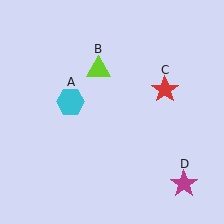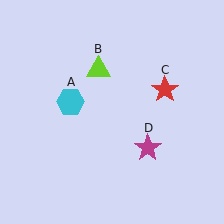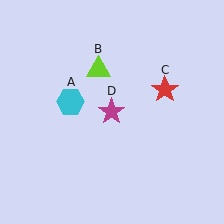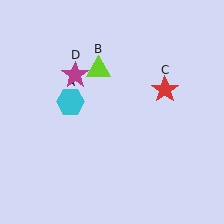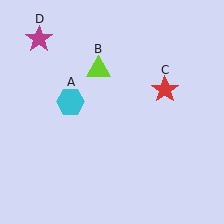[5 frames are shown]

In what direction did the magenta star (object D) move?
The magenta star (object D) moved up and to the left.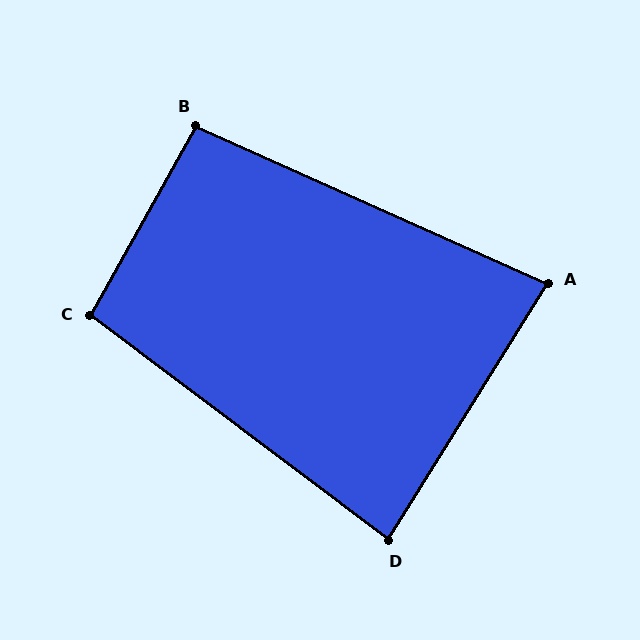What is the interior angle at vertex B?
Approximately 95 degrees (obtuse).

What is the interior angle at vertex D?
Approximately 85 degrees (acute).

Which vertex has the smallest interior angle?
A, at approximately 82 degrees.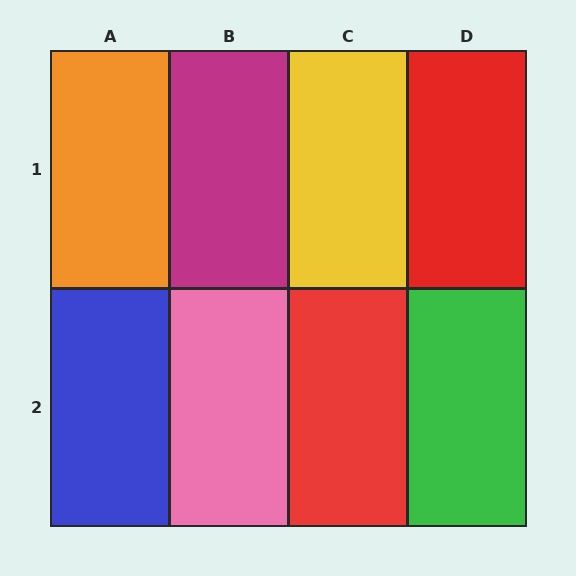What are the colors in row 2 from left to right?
Blue, pink, red, green.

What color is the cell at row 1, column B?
Magenta.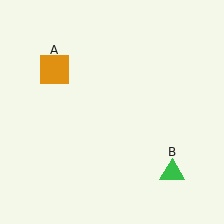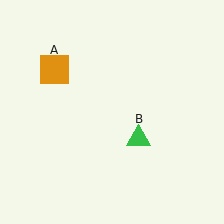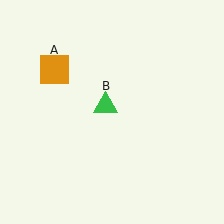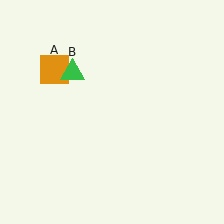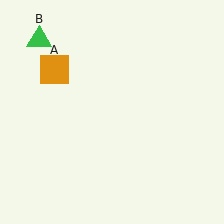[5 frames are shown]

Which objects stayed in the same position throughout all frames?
Orange square (object A) remained stationary.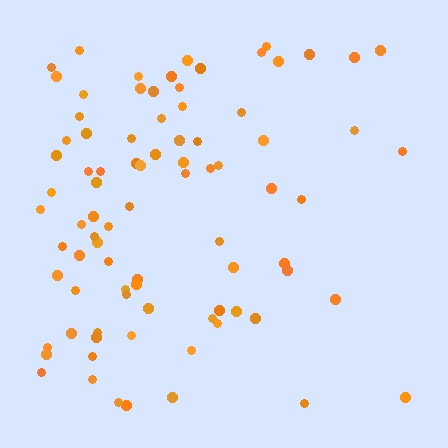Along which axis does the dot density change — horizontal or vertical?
Horizontal.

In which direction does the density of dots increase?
From right to left, with the left side densest.